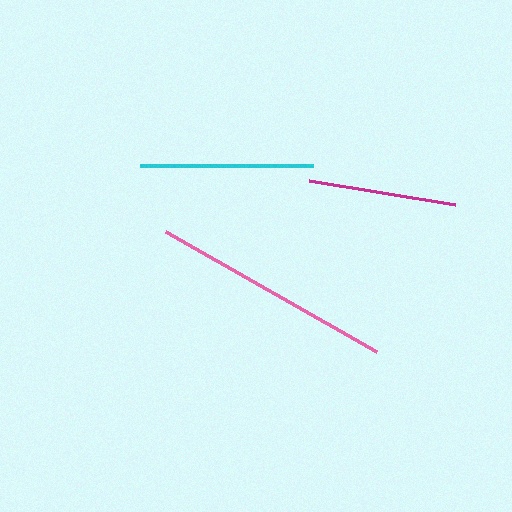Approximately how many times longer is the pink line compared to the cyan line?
The pink line is approximately 1.4 times the length of the cyan line.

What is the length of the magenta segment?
The magenta segment is approximately 148 pixels long.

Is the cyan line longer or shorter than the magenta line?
The cyan line is longer than the magenta line.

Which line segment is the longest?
The pink line is the longest at approximately 242 pixels.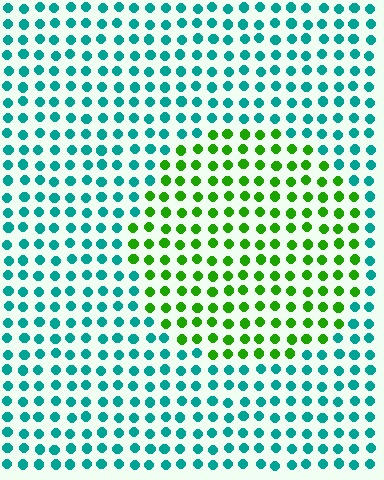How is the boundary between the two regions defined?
The boundary is defined purely by a slight shift in hue (about 65 degrees). Spacing, size, and orientation are identical on both sides.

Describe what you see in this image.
The image is filled with small teal elements in a uniform arrangement. A circle-shaped region is visible where the elements are tinted to a slightly different hue, forming a subtle color boundary.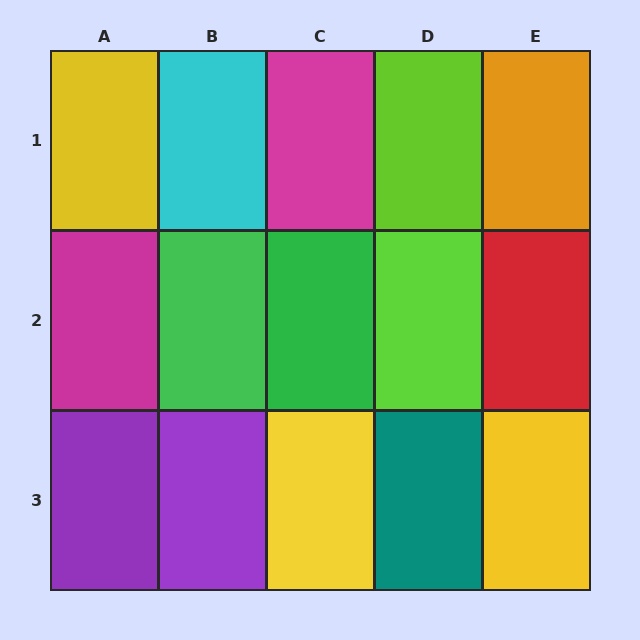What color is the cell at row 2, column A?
Magenta.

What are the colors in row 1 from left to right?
Yellow, cyan, magenta, lime, orange.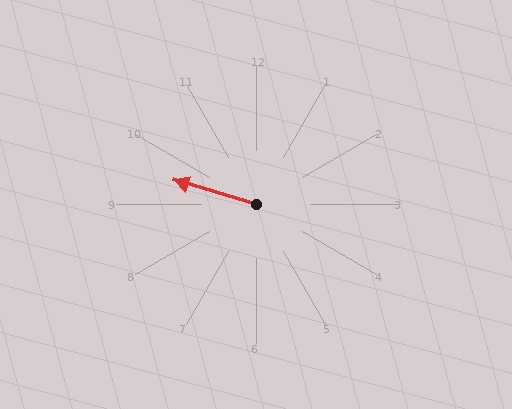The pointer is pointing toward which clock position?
Roughly 10 o'clock.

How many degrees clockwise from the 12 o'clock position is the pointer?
Approximately 286 degrees.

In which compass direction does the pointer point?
West.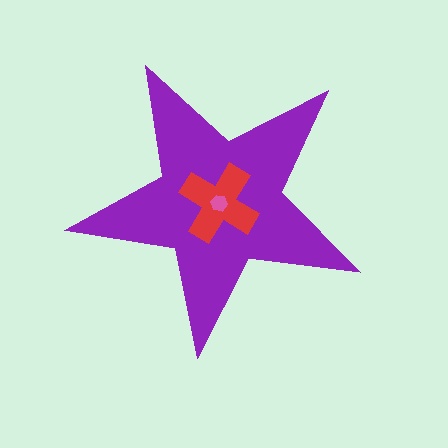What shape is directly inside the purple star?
The red cross.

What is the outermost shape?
The purple star.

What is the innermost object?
The pink hexagon.